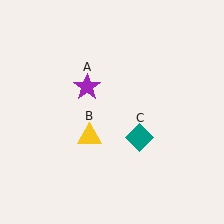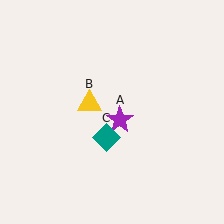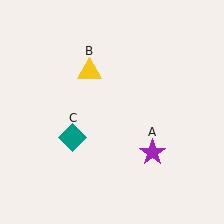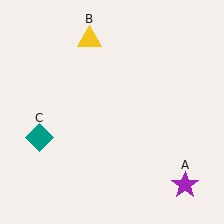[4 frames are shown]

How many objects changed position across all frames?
3 objects changed position: purple star (object A), yellow triangle (object B), teal diamond (object C).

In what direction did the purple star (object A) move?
The purple star (object A) moved down and to the right.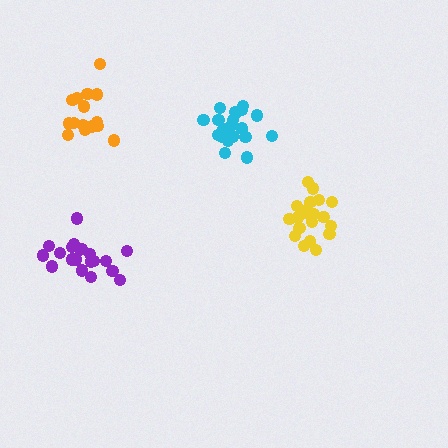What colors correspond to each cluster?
The clusters are colored: yellow, cyan, orange, purple.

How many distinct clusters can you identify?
There are 4 distinct clusters.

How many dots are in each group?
Group 1: 20 dots, Group 2: 21 dots, Group 3: 15 dots, Group 4: 20 dots (76 total).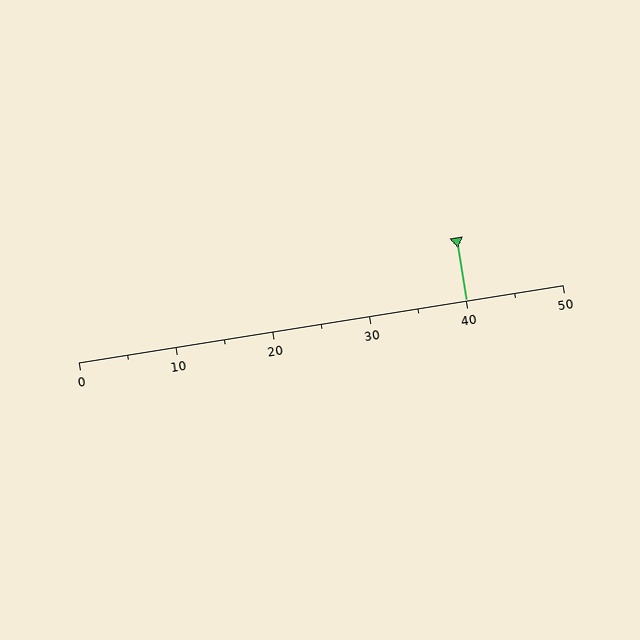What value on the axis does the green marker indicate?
The marker indicates approximately 40.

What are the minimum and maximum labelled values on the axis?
The axis runs from 0 to 50.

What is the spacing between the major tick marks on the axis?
The major ticks are spaced 10 apart.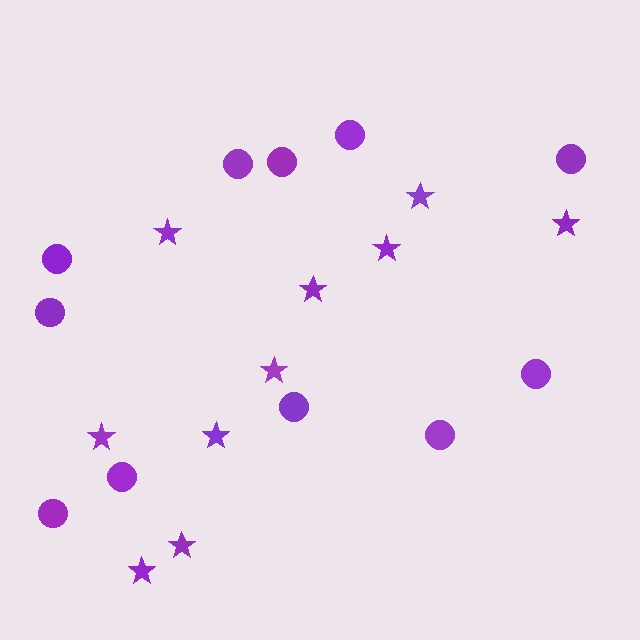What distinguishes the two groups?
There are 2 groups: one group of stars (10) and one group of circles (11).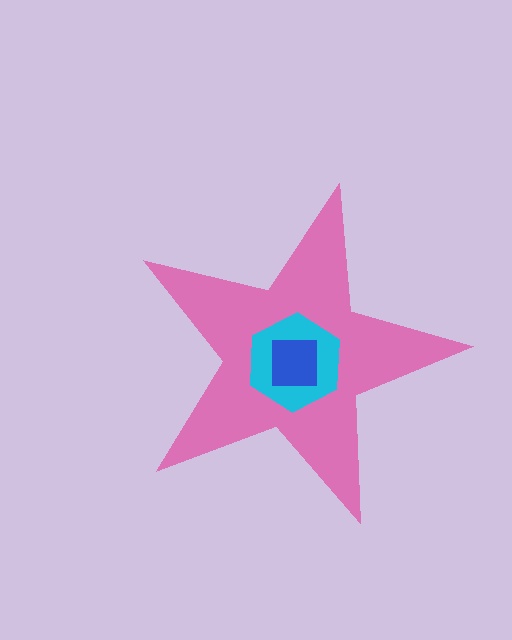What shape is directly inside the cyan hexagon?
The blue square.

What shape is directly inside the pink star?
The cyan hexagon.